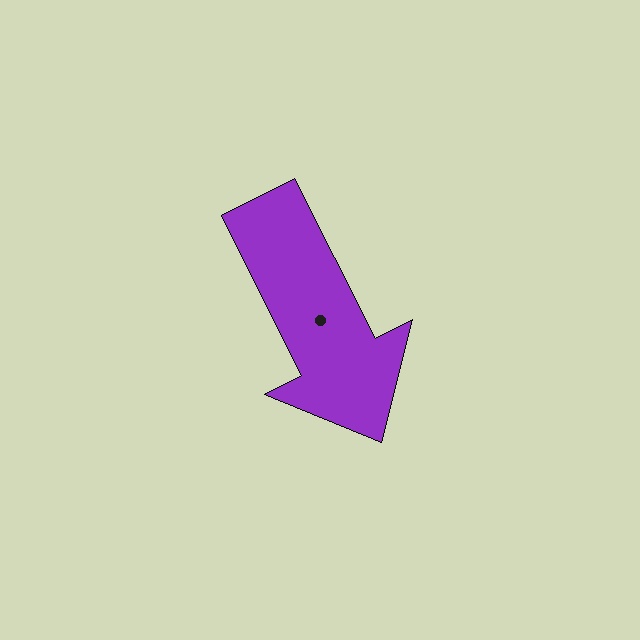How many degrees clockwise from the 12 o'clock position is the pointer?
Approximately 153 degrees.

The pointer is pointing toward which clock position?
Roughly 5 o'clock.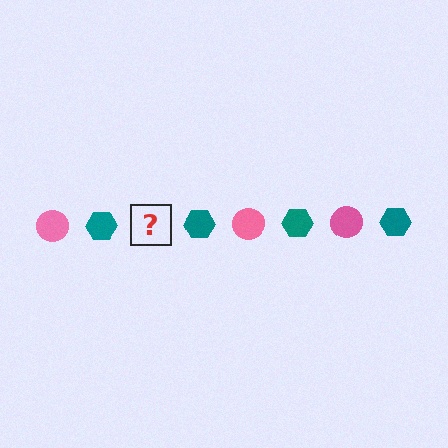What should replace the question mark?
The question mark should be replaced with a pink circle.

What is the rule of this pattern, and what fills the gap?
The rule is that the pattern alternates between pink circle and teal hexagon. The gap should be filled with a pink circle.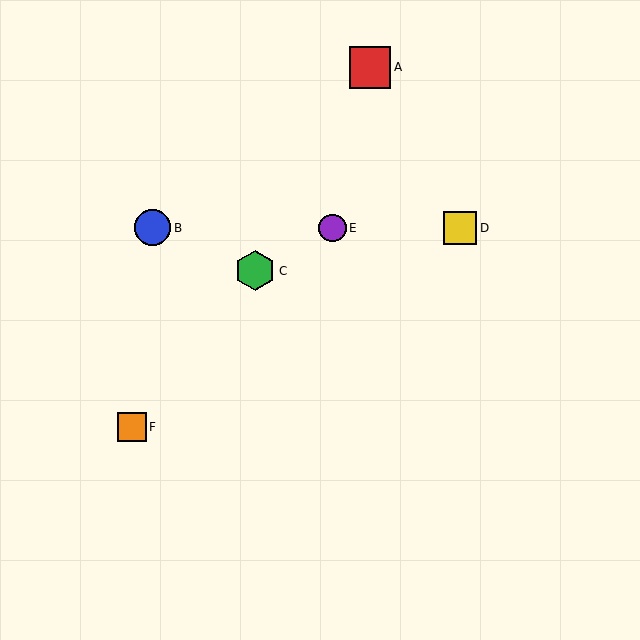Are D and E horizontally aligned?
Yes, both are at y≈228.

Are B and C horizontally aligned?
No, B is at y≈228 and C is at y≈271.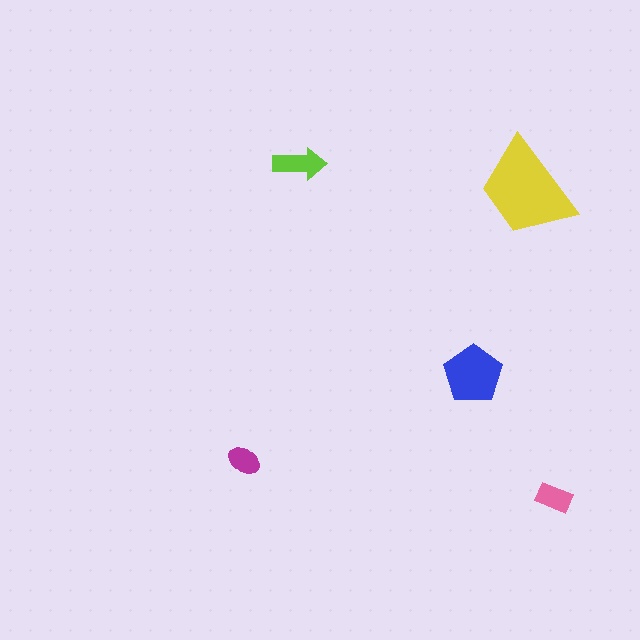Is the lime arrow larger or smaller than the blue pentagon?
Smaller.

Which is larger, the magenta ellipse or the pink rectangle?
The pink rectangle.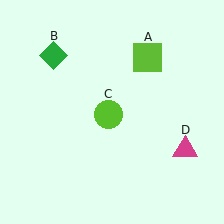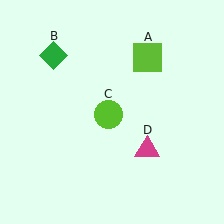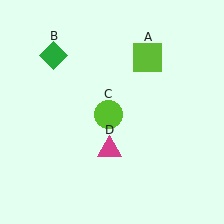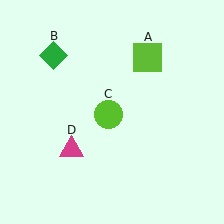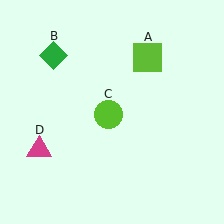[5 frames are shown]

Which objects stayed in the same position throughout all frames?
Lime square (object A) and green diamond (object B) and lime circle (object C) remained stationary.